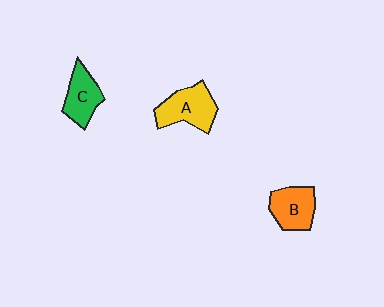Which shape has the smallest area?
Shape C (green).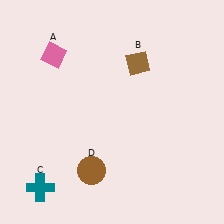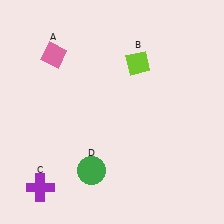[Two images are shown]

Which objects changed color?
B changed from brown to lime. C changed from teal to purple. D changed from brown to green.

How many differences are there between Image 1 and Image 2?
There are 3 differences between the two images.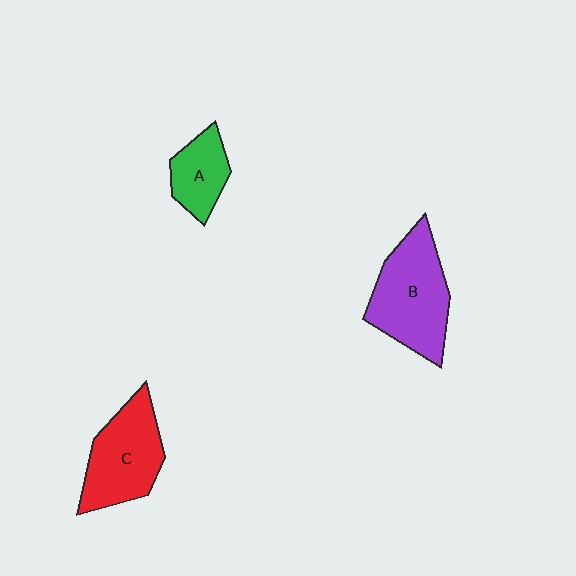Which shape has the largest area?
Shape B (purple).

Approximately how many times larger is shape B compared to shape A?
Approximately 2.0 times.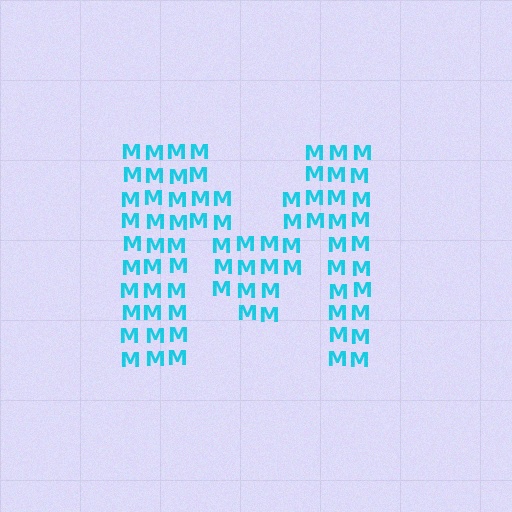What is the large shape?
The large shape is the letter M.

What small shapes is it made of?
It is made of small letter M's.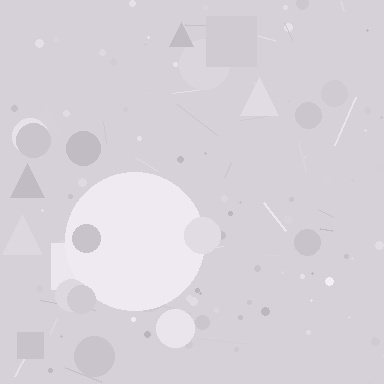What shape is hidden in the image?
A circle is hidden in the image.